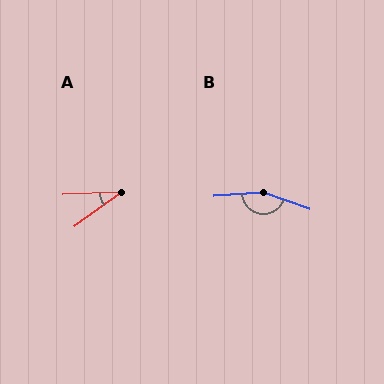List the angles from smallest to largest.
A (33°), B (156°).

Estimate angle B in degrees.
Approximately 156 degrees.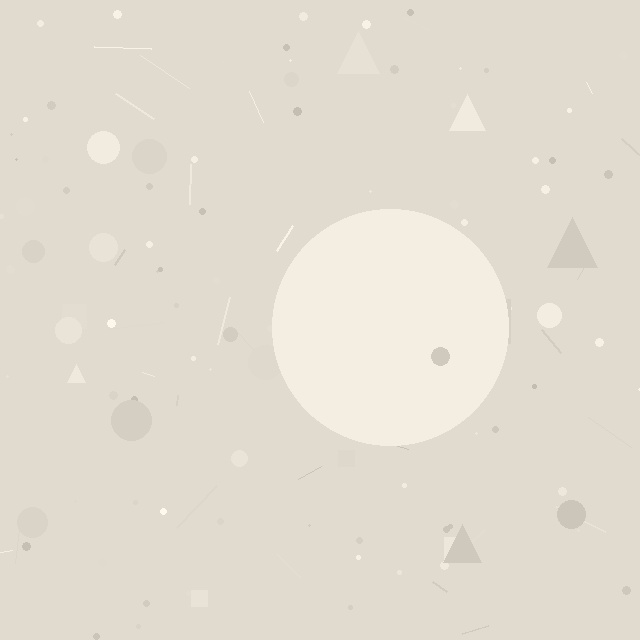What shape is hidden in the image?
A circle is hidden in the image.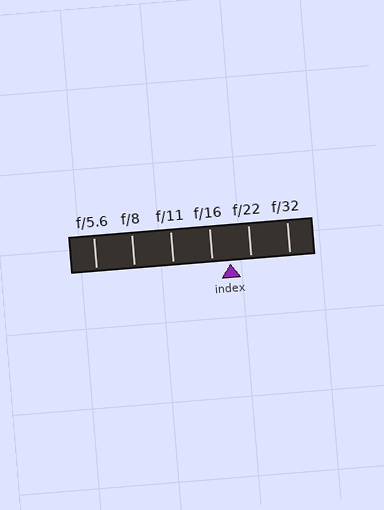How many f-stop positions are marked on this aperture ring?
There are 6 f-stop positions marked.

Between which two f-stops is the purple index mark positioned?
The index mark is between f/16 and f/22.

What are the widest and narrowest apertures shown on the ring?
The widest aperture shown is f/5.6 and the narrowest is f/32.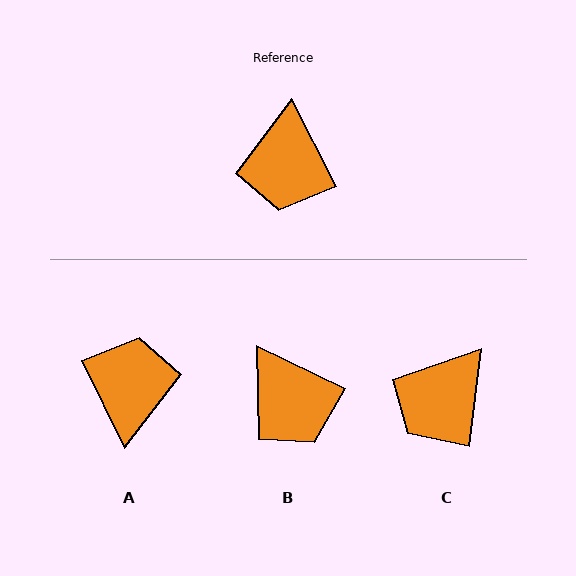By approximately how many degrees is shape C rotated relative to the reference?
Approximately 34 degrees clockwise.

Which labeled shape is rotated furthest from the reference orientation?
A, about 179 degrees away.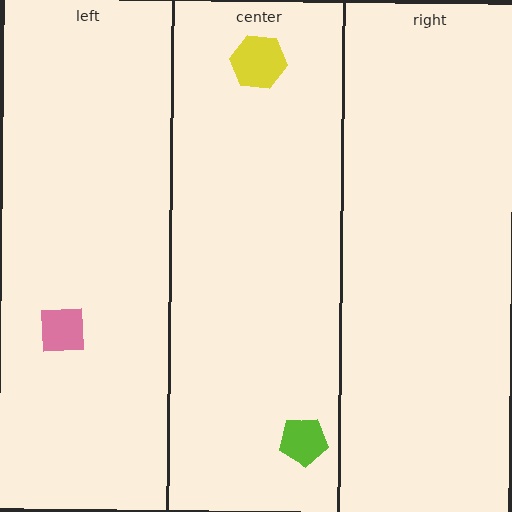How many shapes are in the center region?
2.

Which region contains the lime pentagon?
The center region.